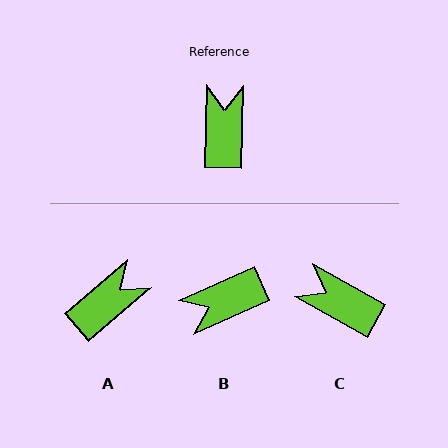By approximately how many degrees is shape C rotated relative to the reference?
Approximately 62 degrees counter-clockwise.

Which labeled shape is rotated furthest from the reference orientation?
B, about 116 degrees away.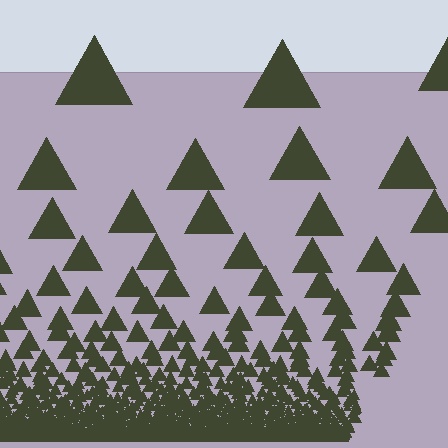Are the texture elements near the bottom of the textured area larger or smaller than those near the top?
Smaller. The gradient is inverted — elements near the bottom are smaller and denser.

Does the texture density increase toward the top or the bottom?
Density increases toward the bottom.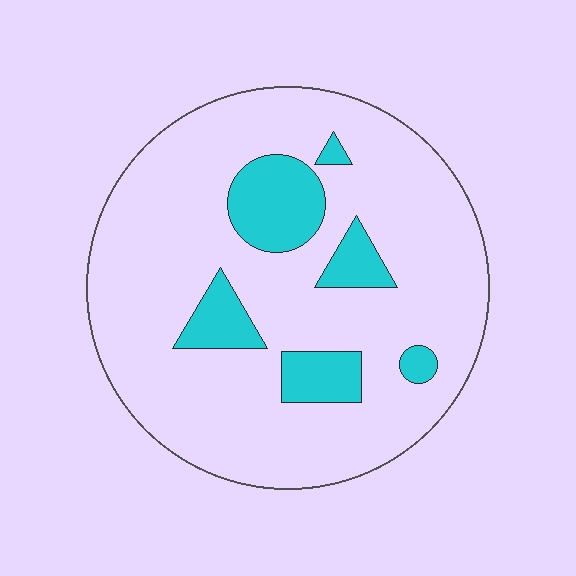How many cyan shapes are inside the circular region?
6.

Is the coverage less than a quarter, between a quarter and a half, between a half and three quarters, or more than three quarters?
Less than a quarter.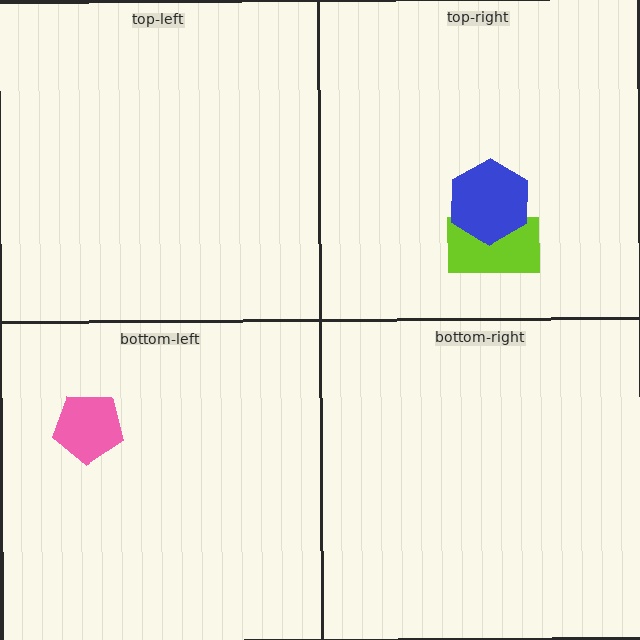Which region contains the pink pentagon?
The bottom-left region.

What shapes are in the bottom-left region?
The pink pentagon.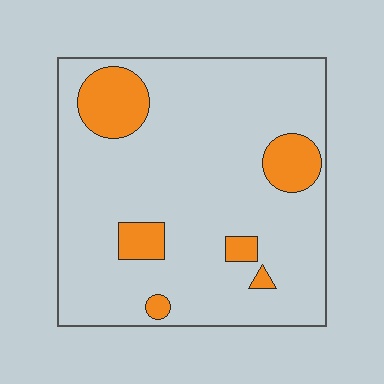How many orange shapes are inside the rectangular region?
6.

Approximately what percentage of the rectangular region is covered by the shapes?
Approximately 15%.